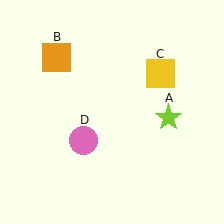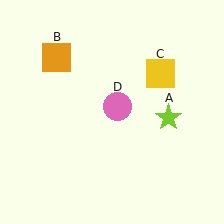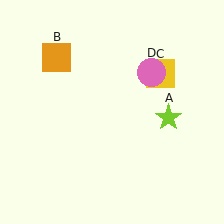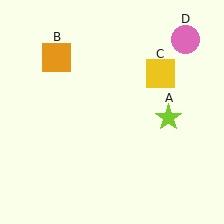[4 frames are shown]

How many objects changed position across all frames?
1 object changed position: pink circle (object D).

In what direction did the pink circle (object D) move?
The pink circle (object D) moved up and to the right.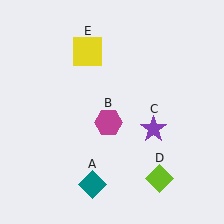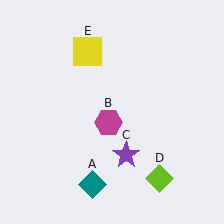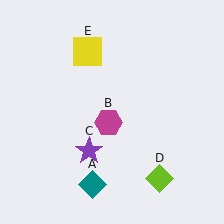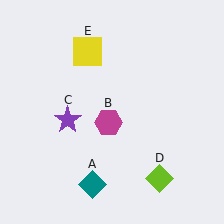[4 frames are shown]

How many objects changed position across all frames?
1 object changed position: purple star (object C).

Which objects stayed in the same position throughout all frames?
Teal diamond (object A) and magenta hexagon (object B) and lime diamond (object D) and yellow square (object E) remained stationary.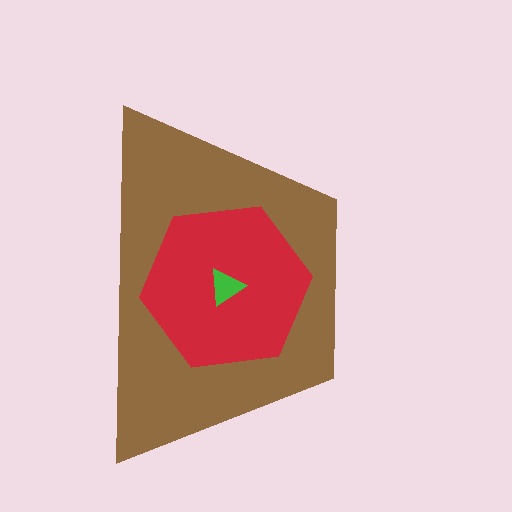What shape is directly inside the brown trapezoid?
The red hexagon.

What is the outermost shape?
The brown trapezoid.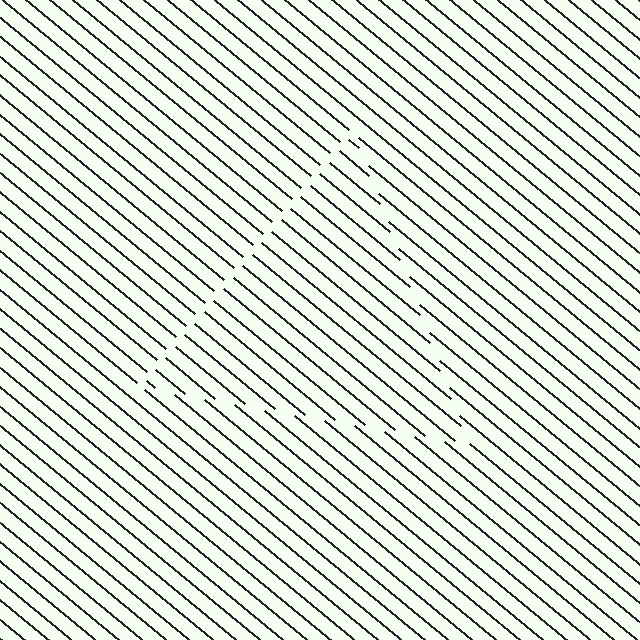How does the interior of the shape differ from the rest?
The interior of the shape contains the same grating, shifted by half a period — the contour is defined by the phase discontinuity where line-ends from the inner and outer gratings abut.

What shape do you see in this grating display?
An illusory triangle. The interior of the shape contains the same grating, shifted by half a period — the contour is defined by the phase discontinuity where line-ends from the inner and outer gratings abut.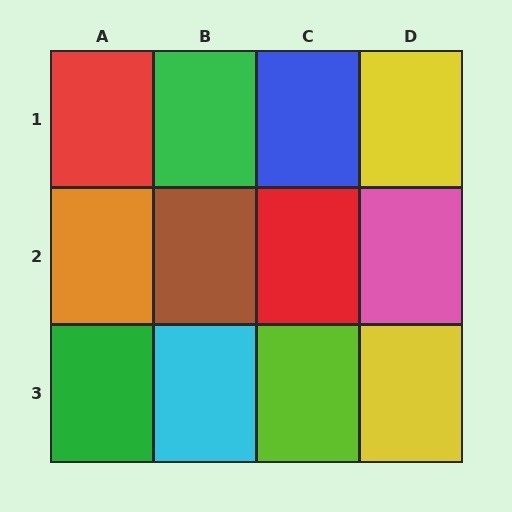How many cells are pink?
1 cell is pink.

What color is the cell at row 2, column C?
Red.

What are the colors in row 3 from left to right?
Green, cyan, lime, yellow.